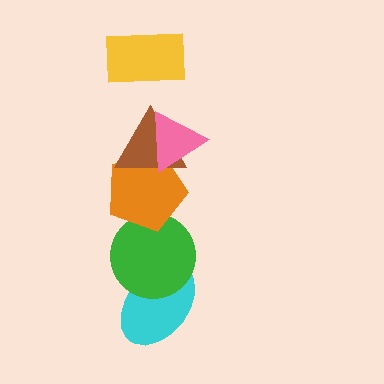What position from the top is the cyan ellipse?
The cyan ellipse is 6th from the top.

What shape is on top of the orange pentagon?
The brown triangle is on top of the orange pentagon.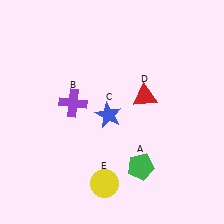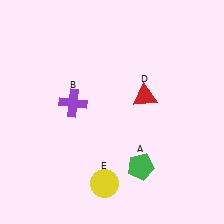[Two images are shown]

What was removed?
The blue star (C) was removed in Image 2.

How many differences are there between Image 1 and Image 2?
There is 1 difference between the two images.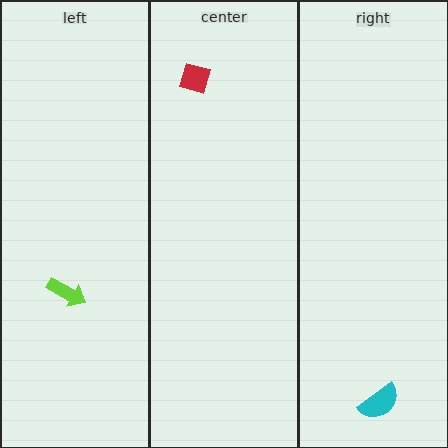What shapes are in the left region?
The lime arrow.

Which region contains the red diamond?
The center region.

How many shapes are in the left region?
1.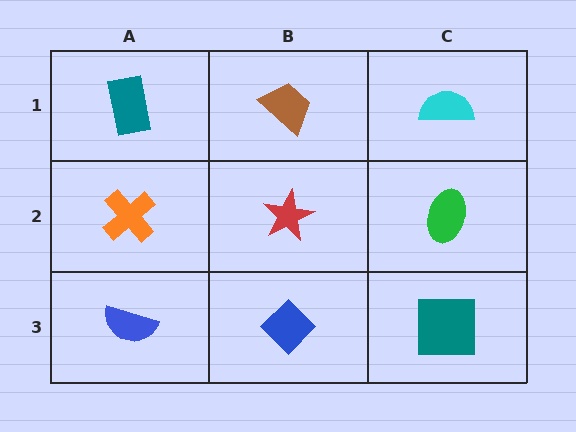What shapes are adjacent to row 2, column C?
A cyan semicircle (row 1, column C), a teal square (row 3, column C), a red star (row 2, column B).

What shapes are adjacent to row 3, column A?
An orange cross (row 2, column A), a blue diamond (row 3, column B).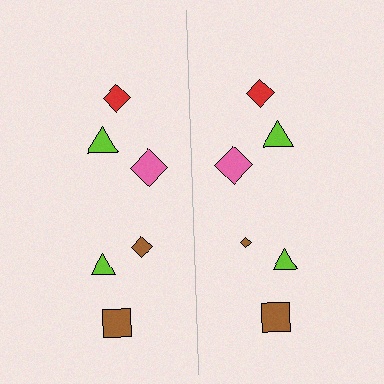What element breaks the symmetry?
The brown diamond on the right side has a different size than its mirror counterpart.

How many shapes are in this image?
There are 12 shapes in this image.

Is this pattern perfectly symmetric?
No, the pattern is not perfectly symmetric. The brown diamond on the right side has a different size than its mirror counterpart.